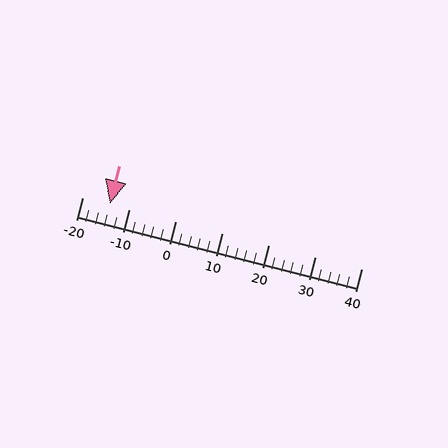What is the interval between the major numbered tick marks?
The major tick marks are spaced 10 units apart.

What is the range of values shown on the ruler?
The ruler shows values from -20 to 40.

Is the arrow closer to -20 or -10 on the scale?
The arrow is closer to -10.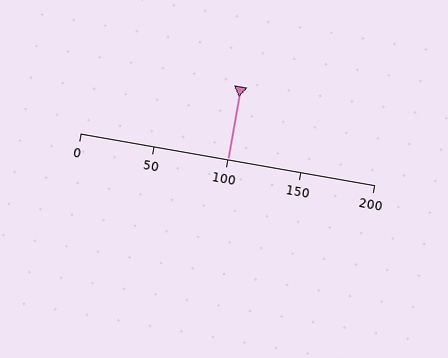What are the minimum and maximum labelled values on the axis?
The axis runs from 0 to 200.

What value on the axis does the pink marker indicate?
The marker indicates approximately 100.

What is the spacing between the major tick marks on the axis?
The major ticks are spaced 50 apart.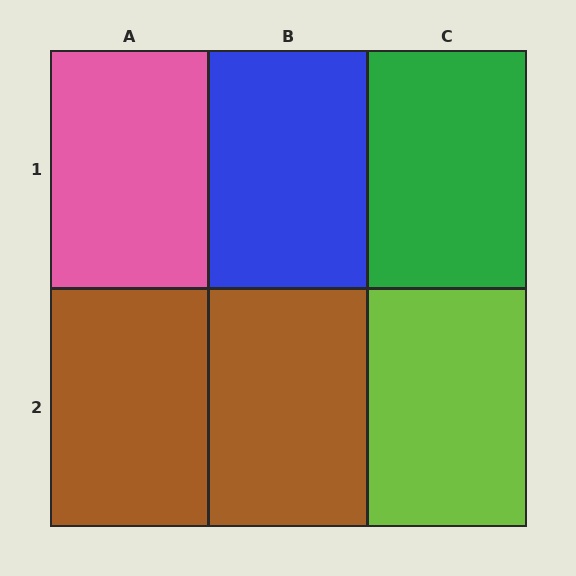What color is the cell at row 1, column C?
Green.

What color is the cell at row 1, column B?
Blue.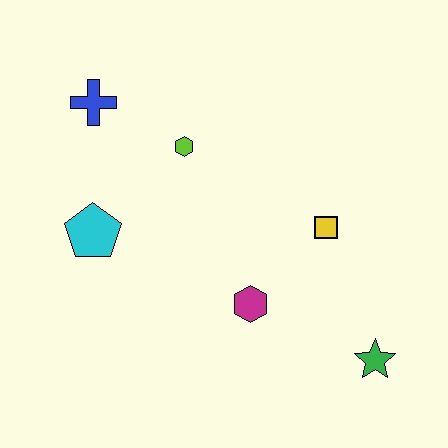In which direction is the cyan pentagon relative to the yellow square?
The cyan pentagon is to the left of the yellow square.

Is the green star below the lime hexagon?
Yes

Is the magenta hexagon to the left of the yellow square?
Yes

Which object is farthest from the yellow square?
The blue cross is farthest from the yellow square.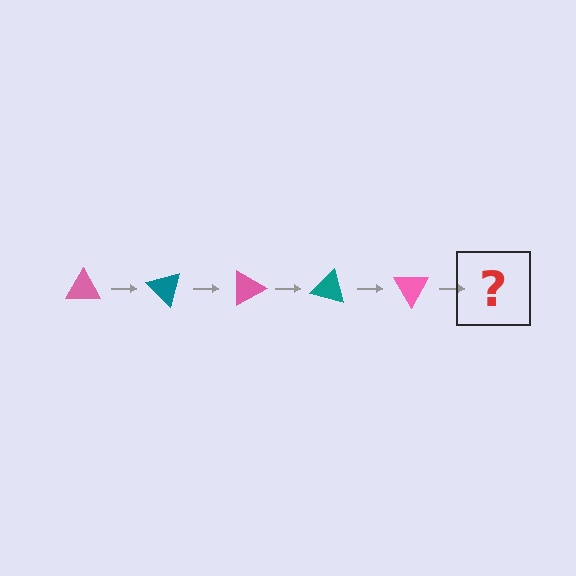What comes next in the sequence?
The next element should be a teal triangle, rotated 225 degrees from the start.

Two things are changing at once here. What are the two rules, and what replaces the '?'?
The two rules are that it rotates 45 degrees each step and the color cycles through pink and teal. The '?' should be a teal triangle, rotated 225 degrees from the start.